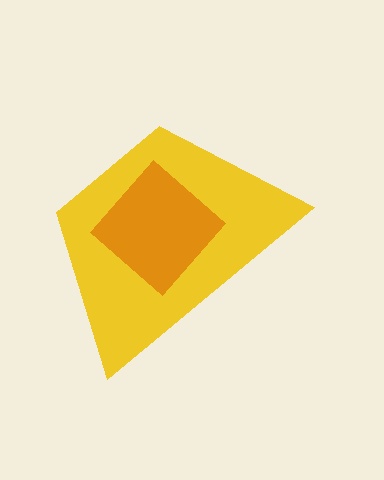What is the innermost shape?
The orange diamond.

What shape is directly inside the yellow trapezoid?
The orange diamond.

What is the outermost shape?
The yellow trapezoid.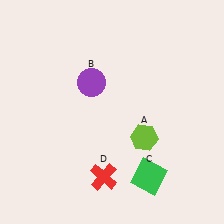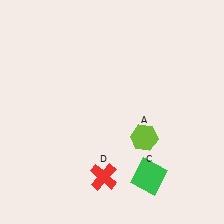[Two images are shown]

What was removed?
The purple circle (B) was removed in Image 2.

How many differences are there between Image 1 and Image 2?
There is 1 difference between the two images.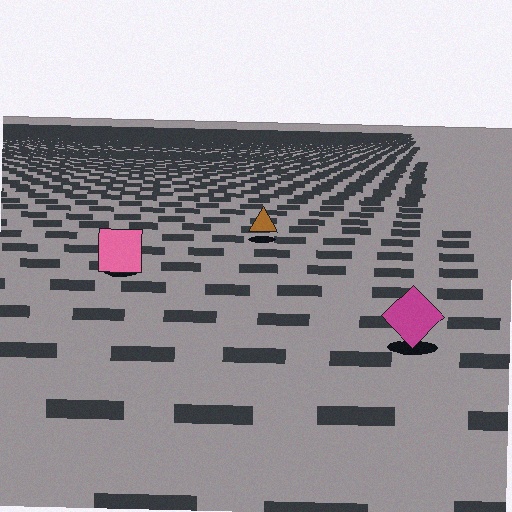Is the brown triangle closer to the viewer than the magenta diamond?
No. The magenta diamond is closer — you can tell from the texture gradient: the ground texture is coarser near it.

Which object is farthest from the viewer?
The brown triangle is farthest from the viewer. It appears smaller and the ground texture around it is denser.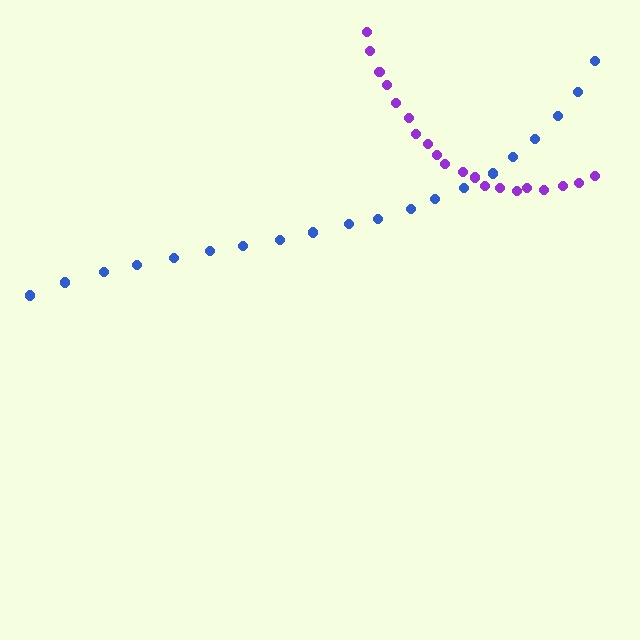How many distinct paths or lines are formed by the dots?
There are 2 distinct paths.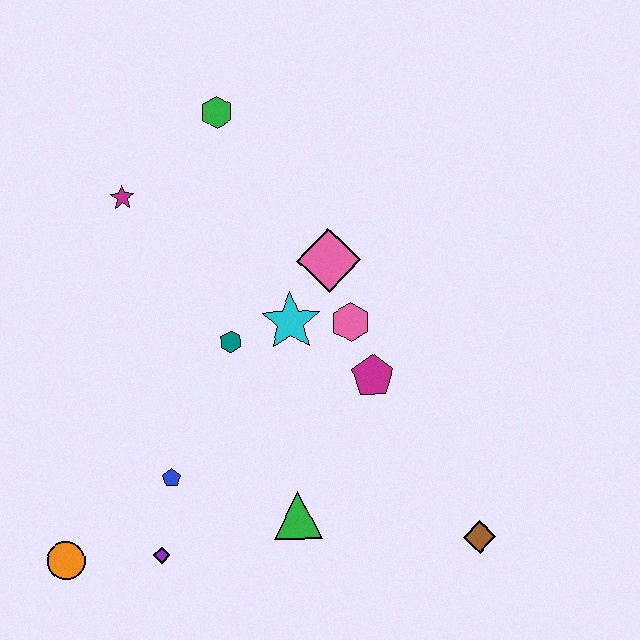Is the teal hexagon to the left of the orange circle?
No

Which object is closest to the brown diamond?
The green triangle is closest to the brown diamond.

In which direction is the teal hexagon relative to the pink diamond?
The teal hexagon is to the left of the pink diamond.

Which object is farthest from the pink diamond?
The orange circle is farthest from the pink diamond.